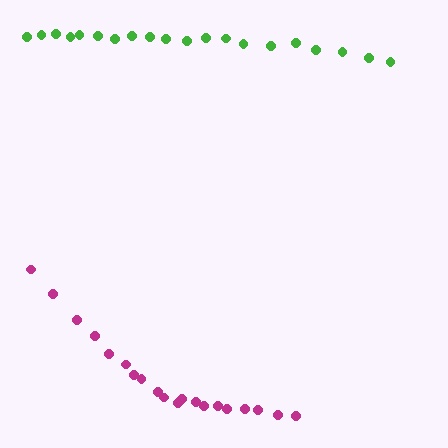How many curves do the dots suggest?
There are 2 distinct paths.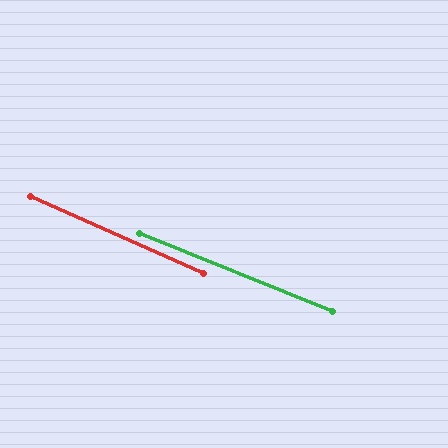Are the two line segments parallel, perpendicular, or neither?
Parallel — their directions differ by only 2.0°.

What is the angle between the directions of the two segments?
Approximately 2 degrees.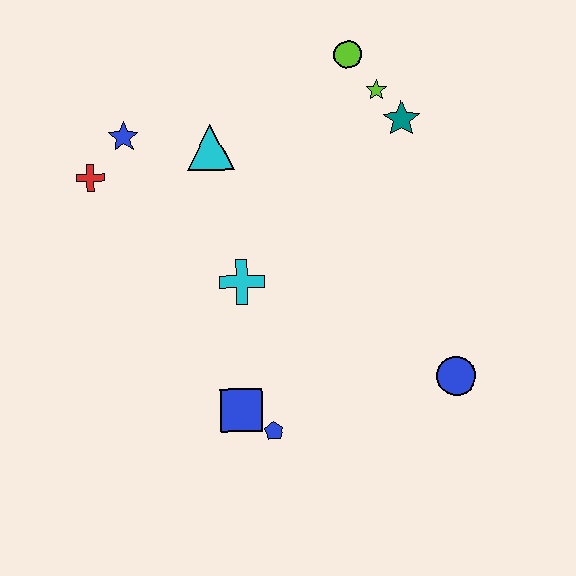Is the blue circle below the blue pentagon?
No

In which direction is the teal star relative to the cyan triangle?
The teal star is to the right of the cyan triangle.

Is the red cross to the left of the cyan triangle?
Yes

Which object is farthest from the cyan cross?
The lime circle is farthest from the cyan cross.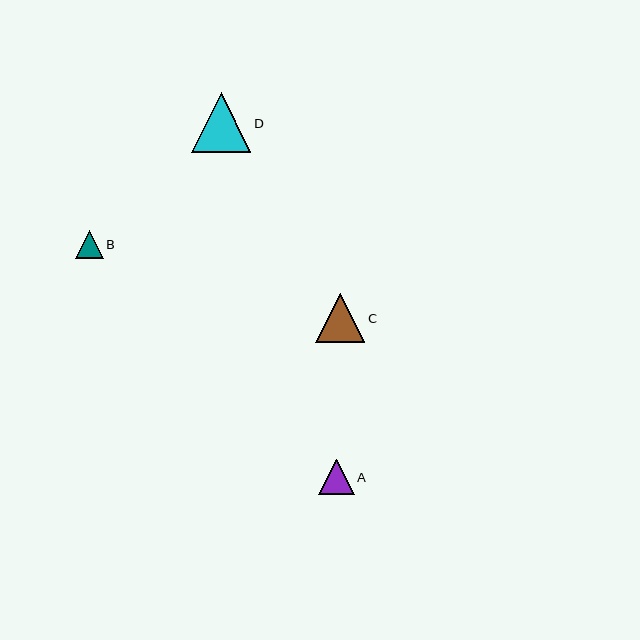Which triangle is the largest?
Triangle D is the largest with a size of approximately 60 pixels.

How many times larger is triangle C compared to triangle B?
Triangle C is approximately 1.7 times the size of triangle B.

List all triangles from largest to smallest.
From largest to smallest: D, C, A, B.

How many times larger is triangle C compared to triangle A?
Triangle C is approximately 1.4 times the size of triangle A.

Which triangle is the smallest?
Triangle B is the smallest with a size of approximately 28 pixels.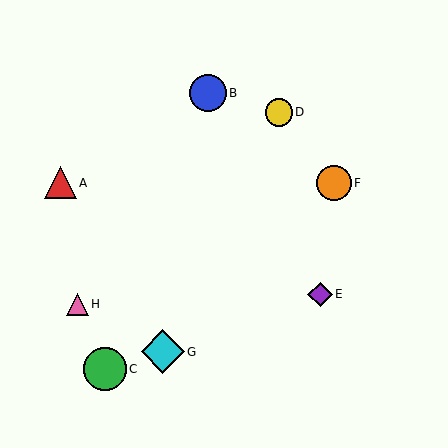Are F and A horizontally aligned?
Yes, both are at y≈183.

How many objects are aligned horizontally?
2 objects (A, F) are aligned horizontally.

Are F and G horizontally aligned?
No, F is at y≈183 and G is at y≈352.